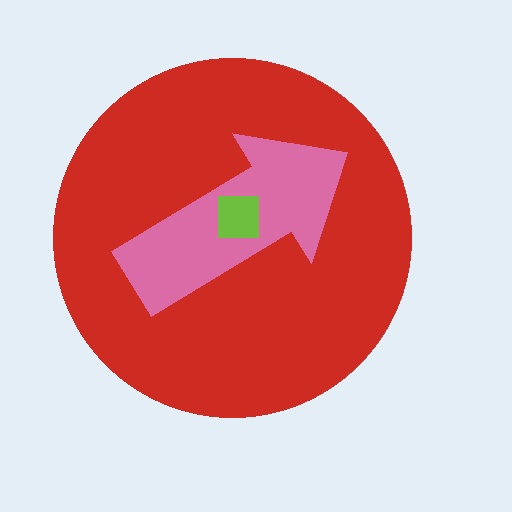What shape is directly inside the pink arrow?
The lime square.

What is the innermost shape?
The lime square.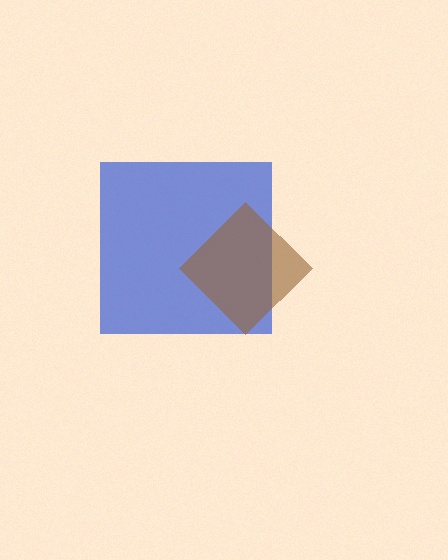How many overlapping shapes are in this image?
There are 2 overlapping shapes in the image.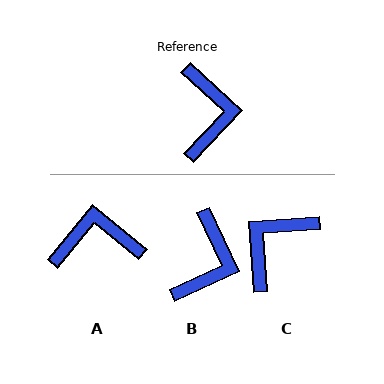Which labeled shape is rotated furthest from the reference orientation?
C, about 137 degrees away.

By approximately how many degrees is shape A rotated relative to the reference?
Approximately 94 degrees counter-clockwise.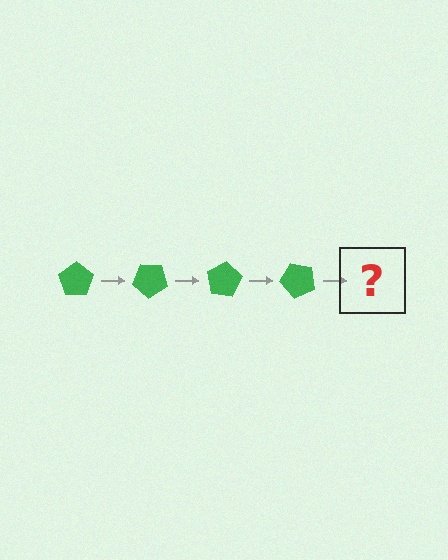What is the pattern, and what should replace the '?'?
The pattern is that the pentagon rotates 40 degrees each step. The '?' should be a green pentagon rotated 160 degrees.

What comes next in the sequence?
The next element should be a green pentagon rotated 160 degrees.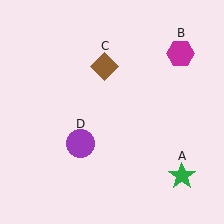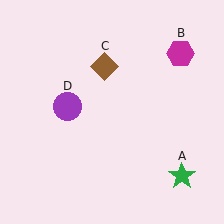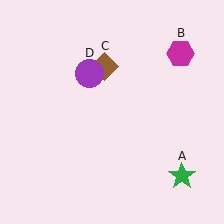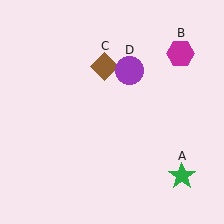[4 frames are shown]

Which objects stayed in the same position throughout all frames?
Green star (object A) and magenta hexagon (object B) and brown diamond (object C) remained stationary.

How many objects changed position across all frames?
1 object changed position: purple circle (object D).